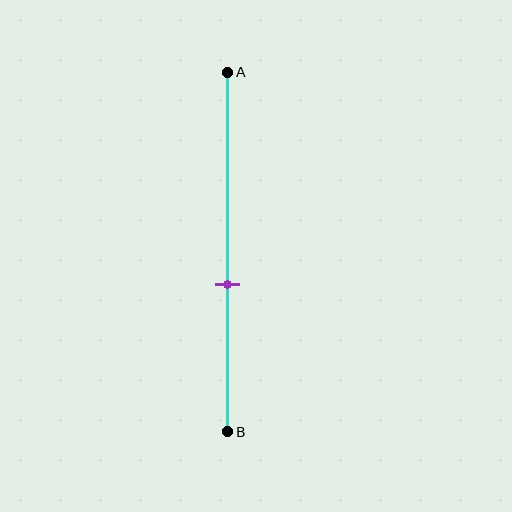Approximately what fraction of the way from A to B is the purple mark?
The purple mark is approximately 60% of the way from A to B.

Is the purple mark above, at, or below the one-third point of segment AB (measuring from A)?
The purple mark is below the one-third point of segment AB.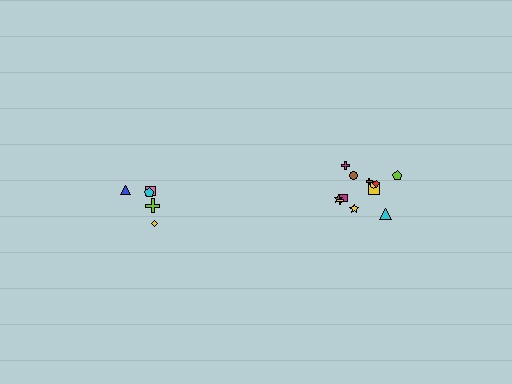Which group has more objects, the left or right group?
The right group.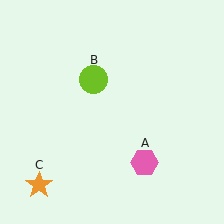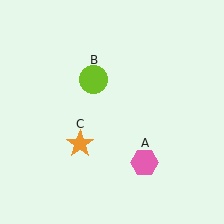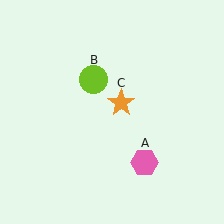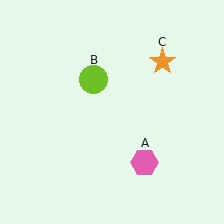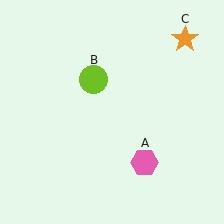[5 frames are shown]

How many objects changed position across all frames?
1 object changed position: orange star (object C).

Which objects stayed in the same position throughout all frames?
Pink hexagon (object A) and lime circle (object B) remained stationary.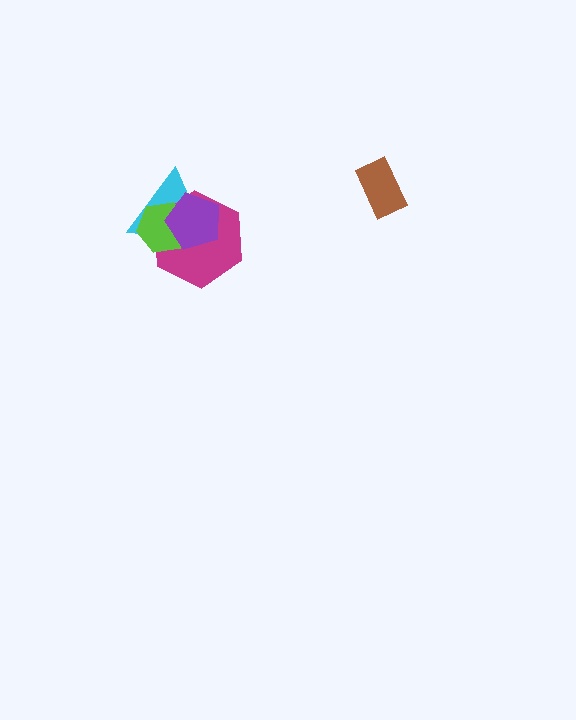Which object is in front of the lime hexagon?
The purple pentagon is in front of the lime hexagon.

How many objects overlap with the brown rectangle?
0 objects overlap with the brown rectangle.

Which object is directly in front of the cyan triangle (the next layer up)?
The magenta hexagon is directly in front of the cyan triangle.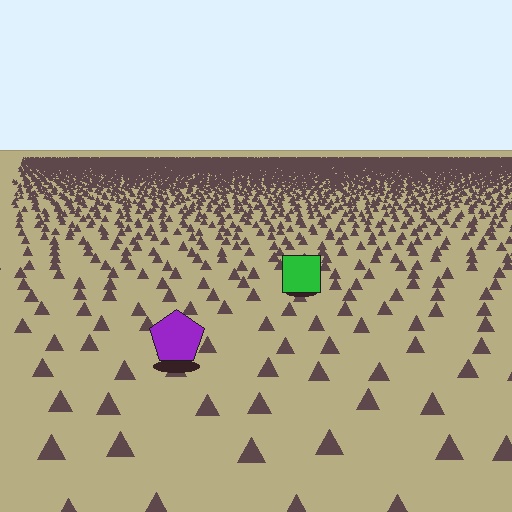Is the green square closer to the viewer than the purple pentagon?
No. The purple pentagon is closer — you can tell from the texture gradient: the ground texture is coarser near it.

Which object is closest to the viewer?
The purple pentagon is closest. The texture marks near it are larger and more spread out.